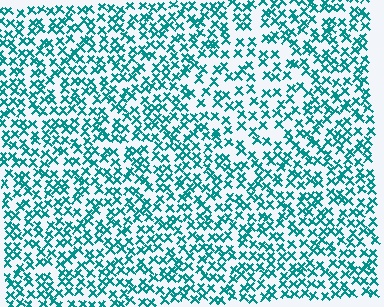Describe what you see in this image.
The image contains small teal elements arranged at two different densities. A diamond-shaped region is visible where the elements are less densely packed than the surrounding area.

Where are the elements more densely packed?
The elements are more densely packed outside the diamond boundary.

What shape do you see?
I see a diamond.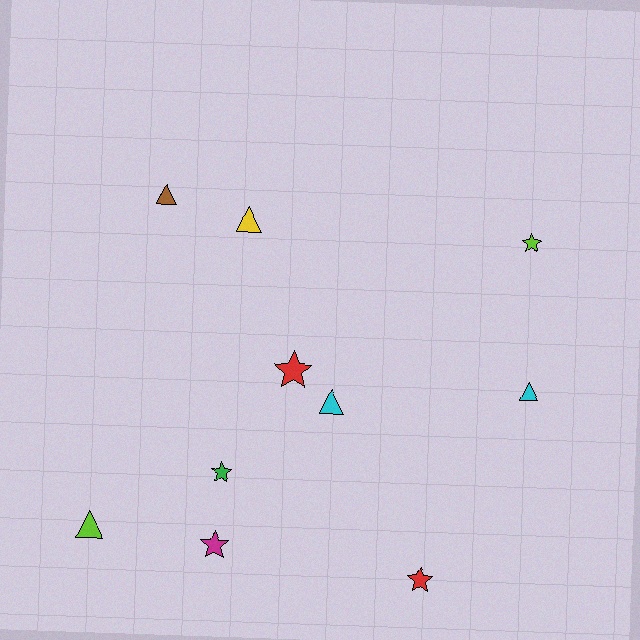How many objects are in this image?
There are 10 objects.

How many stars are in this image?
There are 5 stars.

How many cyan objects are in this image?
There are 2 cyan objects.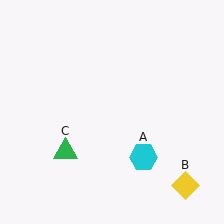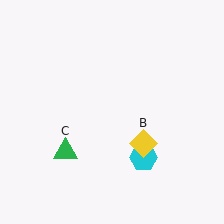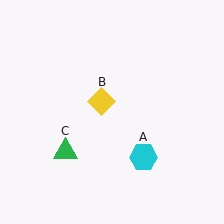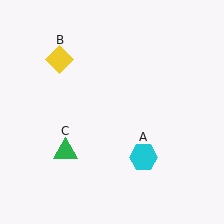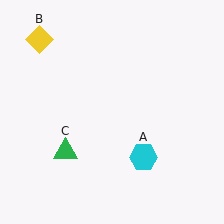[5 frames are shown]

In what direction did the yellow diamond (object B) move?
The yellow diamond (object B) moved up and to the left.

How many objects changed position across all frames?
1 object changed position: yellow diamond (object B).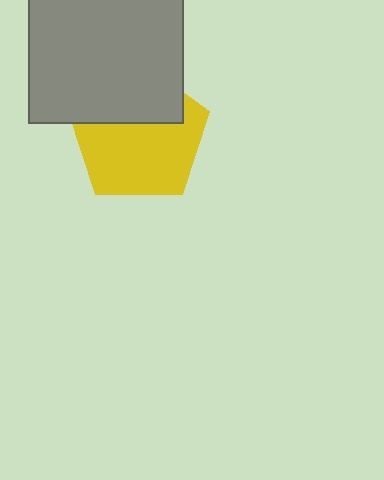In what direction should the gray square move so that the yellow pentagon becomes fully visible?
The gray square should move up. That is the shortest direction to clear the overlap and leave the yellow pentagon fully visible.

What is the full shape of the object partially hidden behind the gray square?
The partially hidden object is a yellow pentagon.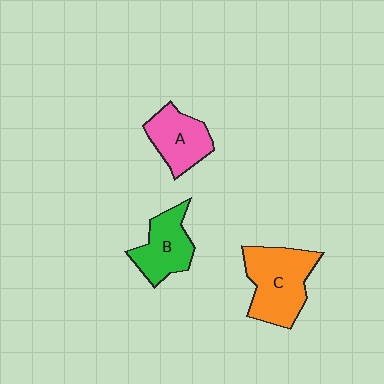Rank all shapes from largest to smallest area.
From largest to smallest: C (orange), B (green), A (pink).